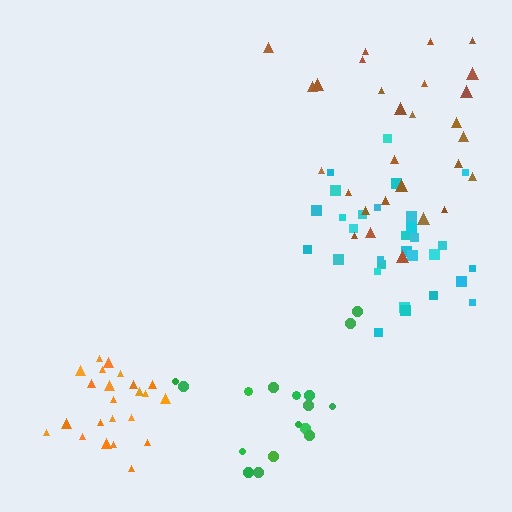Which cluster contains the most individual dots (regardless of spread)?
Cyan (30).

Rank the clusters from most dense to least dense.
orange, cyan, brown, green.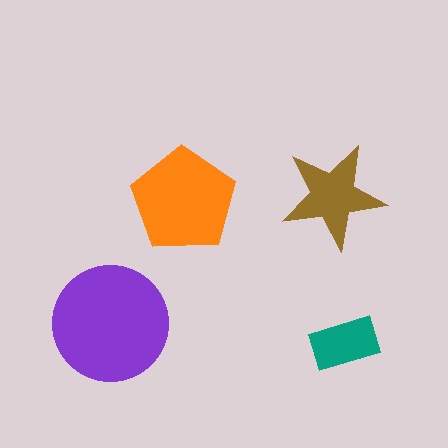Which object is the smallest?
The teal rectangle.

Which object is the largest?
The purple circle.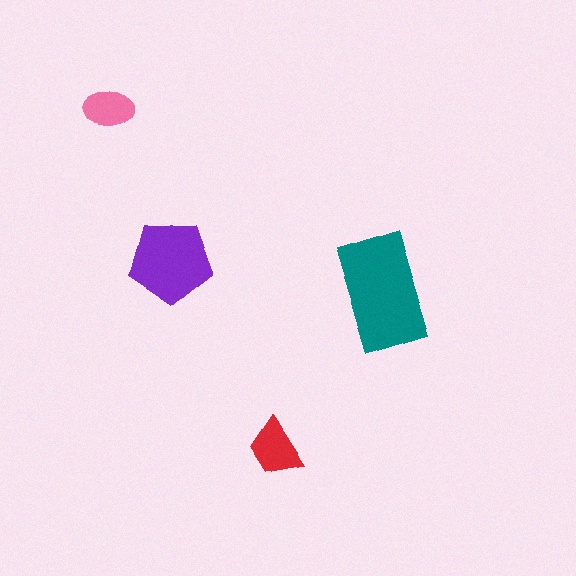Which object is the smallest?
The pink ellipse.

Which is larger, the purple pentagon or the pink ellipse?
The purple pentagon.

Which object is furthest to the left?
The pink ellipse is leftmost.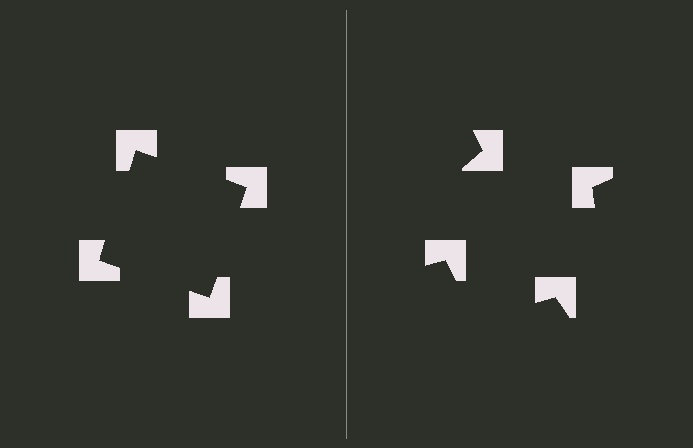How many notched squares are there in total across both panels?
8 — 4 on each side.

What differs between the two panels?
The notched squares are positioned identically on both sides; only the wedge orientations differ. On the left they align to a square; on the right they are misaligned.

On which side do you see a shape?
An illusory square appears on the left side. On the right side the wedge cuts are rotated, so no coherent shape forms.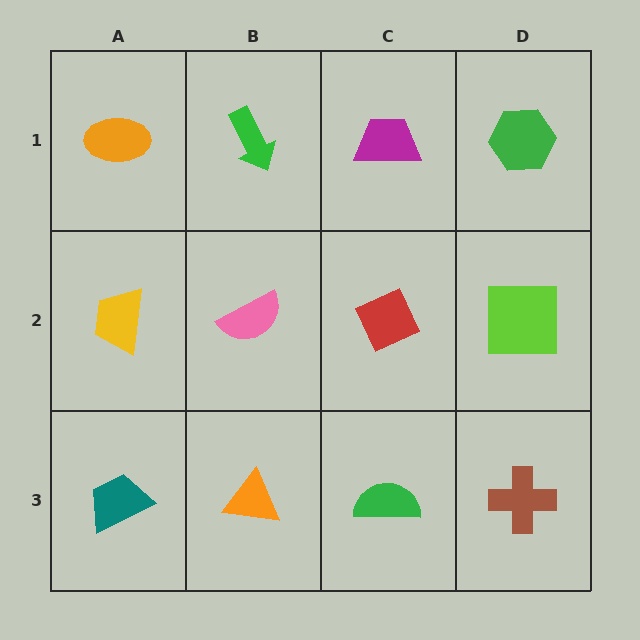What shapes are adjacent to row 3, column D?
A lime square (row 2, column D), a green semicircle (row 3, column C).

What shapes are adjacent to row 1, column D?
A lime square (row 2, column D), a magenta trapezoid (row 1, column C).